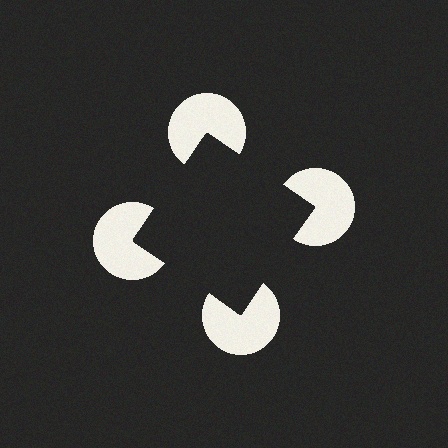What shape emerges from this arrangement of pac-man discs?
An illusory square — its edges are inferred from the aligned wedge cuts in the pac-man discs, not physically drawn.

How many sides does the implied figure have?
4 sides.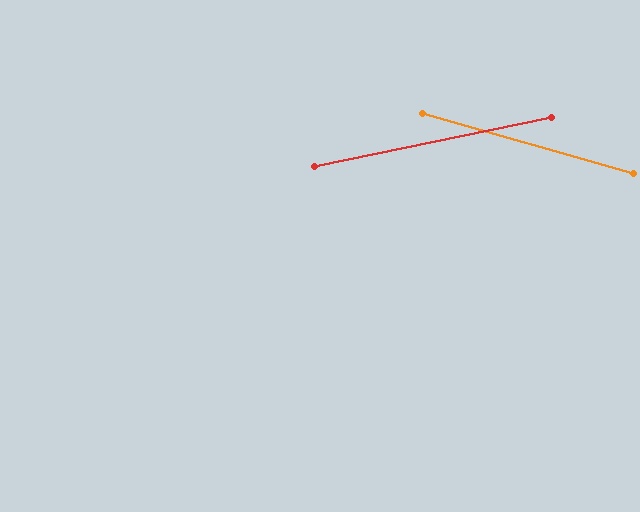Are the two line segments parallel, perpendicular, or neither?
Neither parallel nor perpendicular — they differ by about 28°.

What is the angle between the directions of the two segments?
Approximately 28 degrees.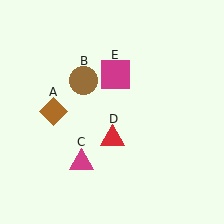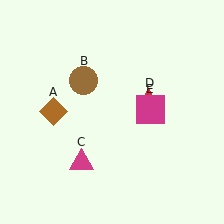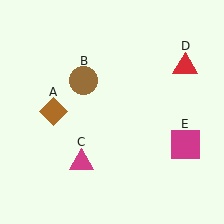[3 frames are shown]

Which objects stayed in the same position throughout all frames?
Brown diamond (object A) and brown circle (object B) and magenta triangle (object C) remained stationary.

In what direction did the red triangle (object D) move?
The red triangle (object D) moved up and to the right.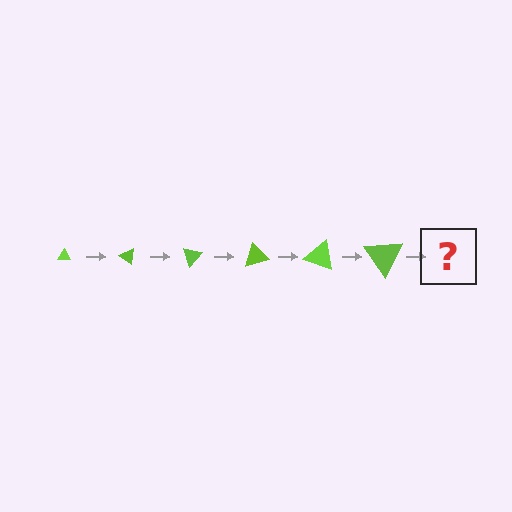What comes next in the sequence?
The next element should be a triangle, larger than the previous one and rotated 210 degrees from the start.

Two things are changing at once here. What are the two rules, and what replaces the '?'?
The two rules are that the triangle grows larger each step and it rotates 35 degrees each step. The '?' should be a triangle, larger than the previous one and rotated 210 degrees from the start.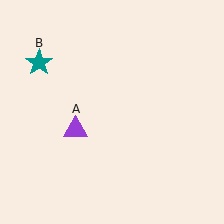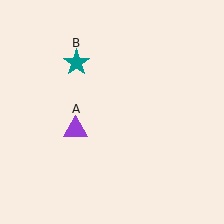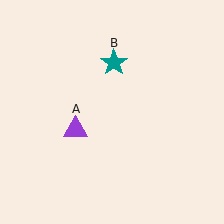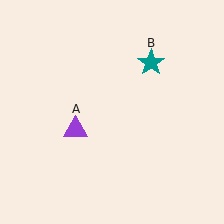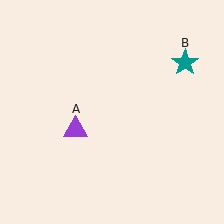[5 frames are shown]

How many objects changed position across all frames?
1 object changed position: teal star (object B).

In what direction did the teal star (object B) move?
The teal star (object B) moved right.